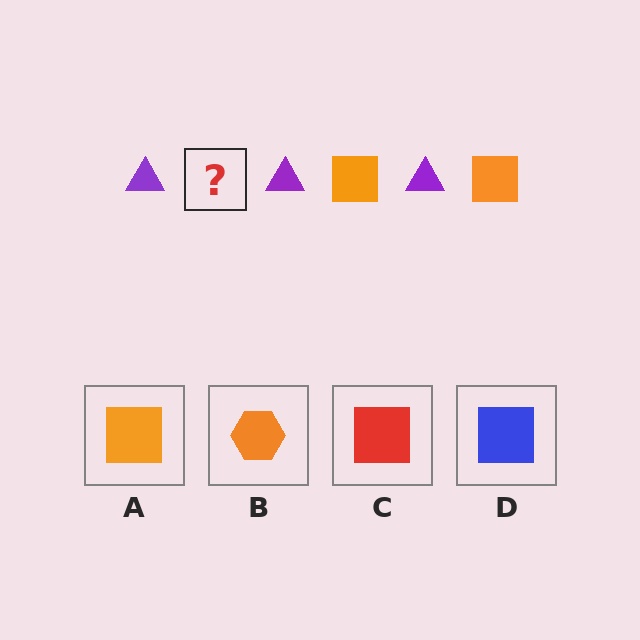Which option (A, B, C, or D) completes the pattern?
A.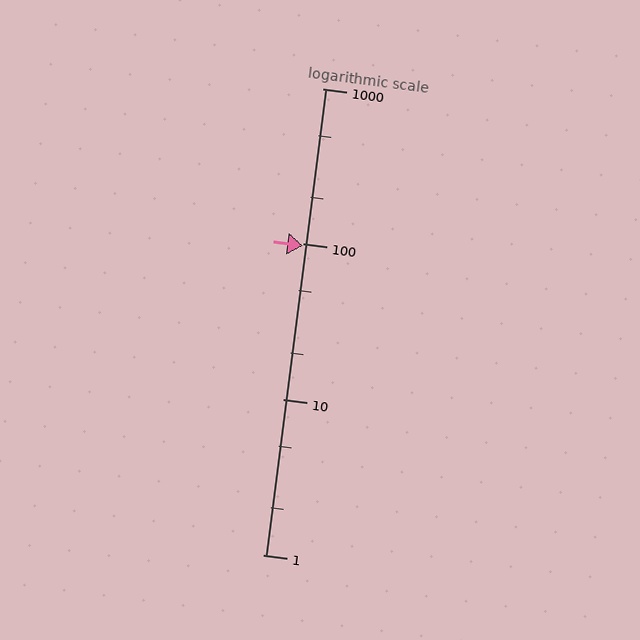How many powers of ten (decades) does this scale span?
The scale spans 3 decades, from 1 to 1000.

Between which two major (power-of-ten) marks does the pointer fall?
The pointer is between 10 and 100.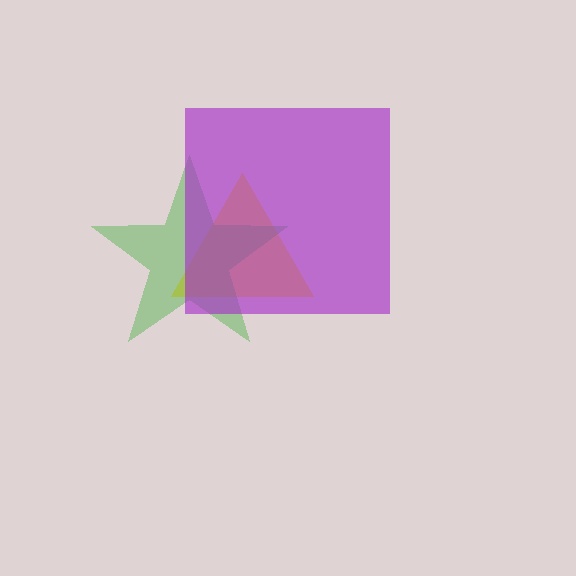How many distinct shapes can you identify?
There are 3 distinct shapes: a yellow triangle, a green star, a purple square.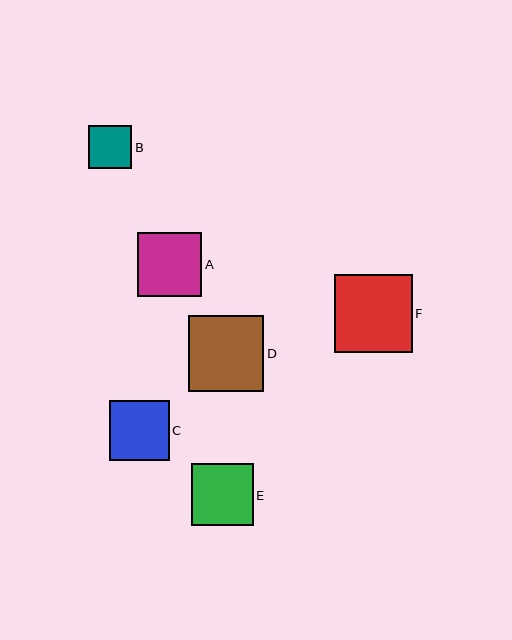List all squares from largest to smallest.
From largest to smallest: F, D, A, E, C, B.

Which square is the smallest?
Square B is the smallest with a size of approximately 44 pixels.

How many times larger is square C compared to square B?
Square C is approximately 1.4 times the size of square B.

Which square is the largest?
Square F is the largest with a size of approximately 78 pixels.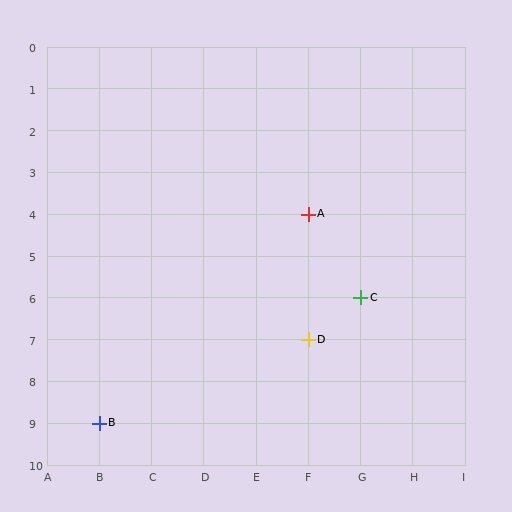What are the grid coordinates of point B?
Point B is at grid coordinates (B, 9).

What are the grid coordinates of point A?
Point A is at grid coordinates (F, 4).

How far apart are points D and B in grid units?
Points D and B are 4 columns and 2 rows apart (about 4.5 grid units diagonally).